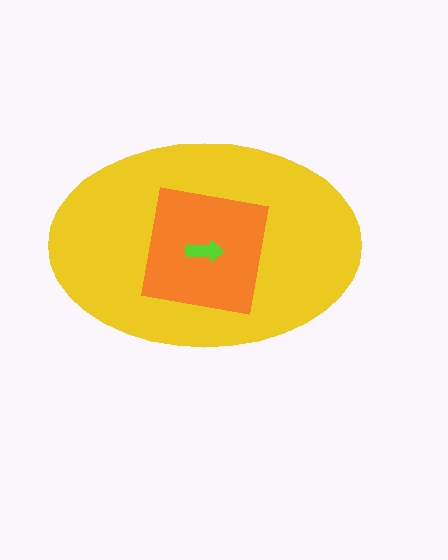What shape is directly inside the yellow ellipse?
The orange square.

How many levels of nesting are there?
3.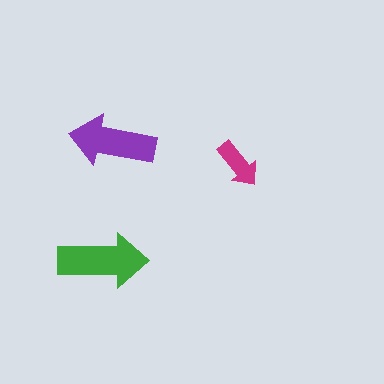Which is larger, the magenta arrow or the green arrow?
The green one.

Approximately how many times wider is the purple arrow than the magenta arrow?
About 1.5 times wider.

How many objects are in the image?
There are 3 objects in the image.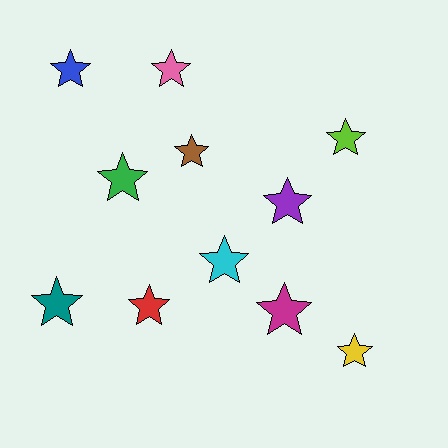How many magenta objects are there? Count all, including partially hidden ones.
There is 1 magenta object.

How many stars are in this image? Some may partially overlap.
There are 11 stars.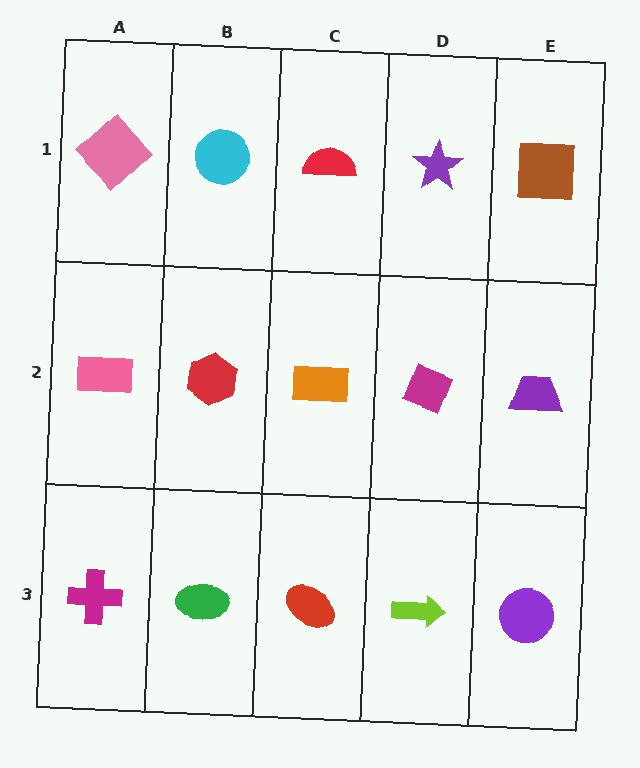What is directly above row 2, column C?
A red semicircle.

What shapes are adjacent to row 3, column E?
A purple trapezoid (row 2, column E), a lime arrow (row 3, column D).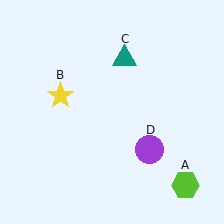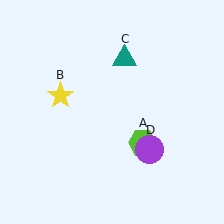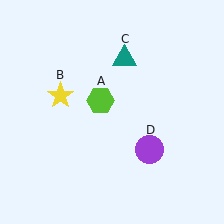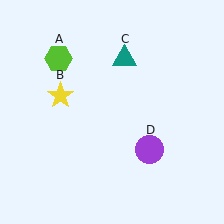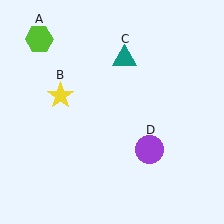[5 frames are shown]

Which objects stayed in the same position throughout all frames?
Yellow star (object B) and teal triangle (object C) and purple circle (object D) remained stationary.